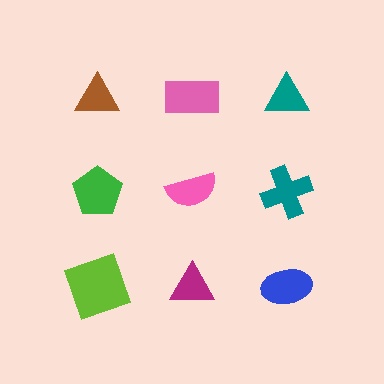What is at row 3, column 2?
A magenta triangle.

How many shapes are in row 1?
3 shapes.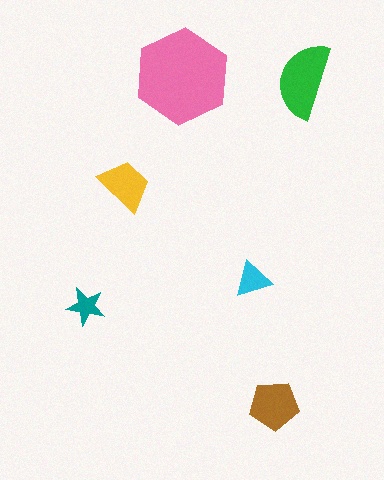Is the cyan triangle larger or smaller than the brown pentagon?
Smaller.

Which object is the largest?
The pink hexagon.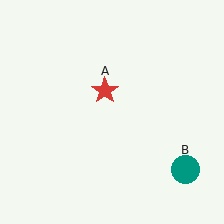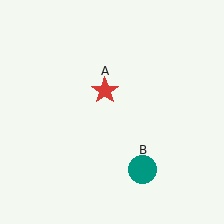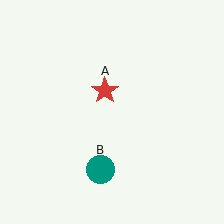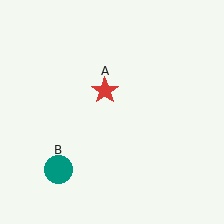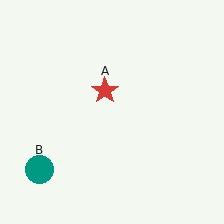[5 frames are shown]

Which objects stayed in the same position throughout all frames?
Red star (object A) remained stationary.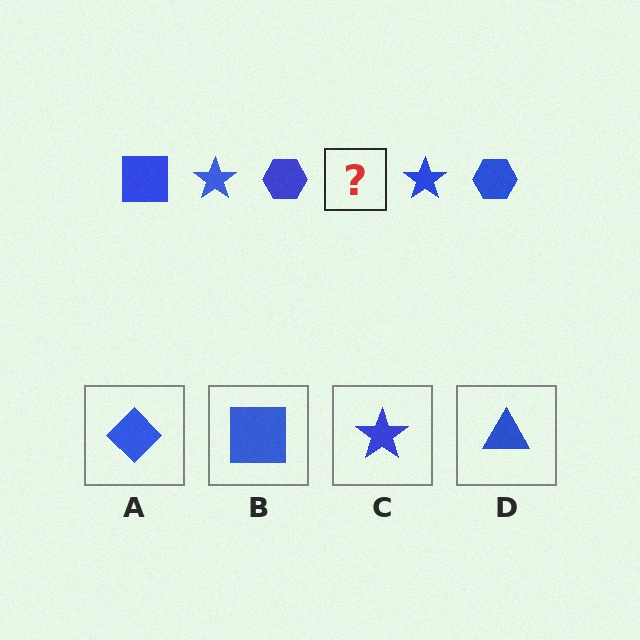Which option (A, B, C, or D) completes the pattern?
B.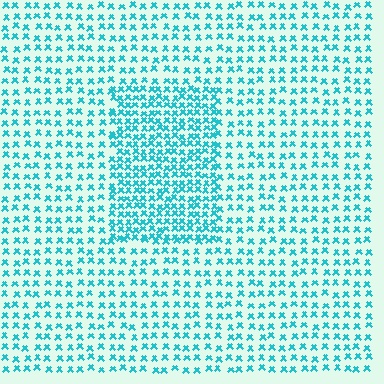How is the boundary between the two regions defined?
The boundary is defined by a change in element density (approximately 1.9x ratio). All elements are the same color, size, and shape.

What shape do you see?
I see a rectangle.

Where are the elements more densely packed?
The elements are more densely packed inside the rectangle boundary.